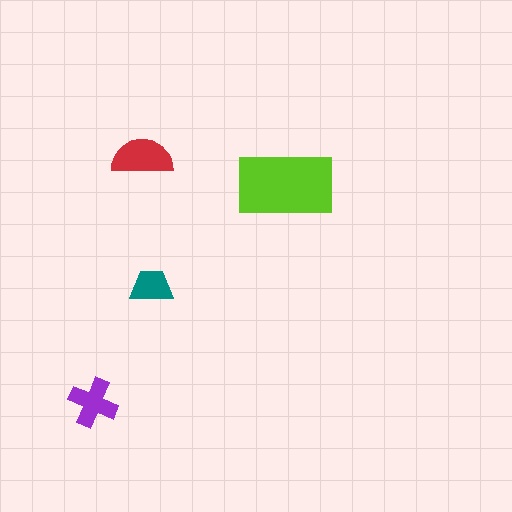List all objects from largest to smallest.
The lime rectangle, the red semicircle, the purple cross, the teal trapezoid.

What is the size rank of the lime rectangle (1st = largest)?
1st.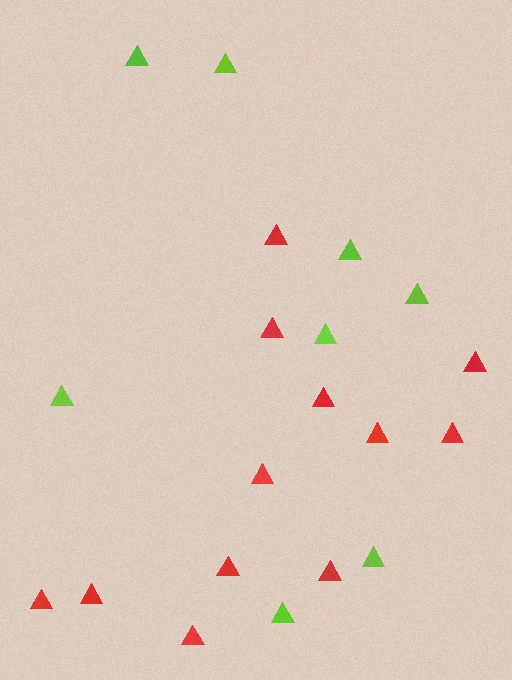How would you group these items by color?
There are 2 groups: one group of red triangles (12) and one group of lime triangles (8).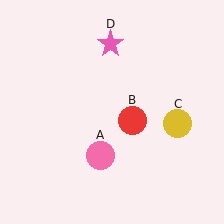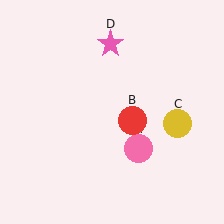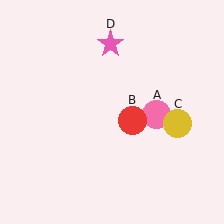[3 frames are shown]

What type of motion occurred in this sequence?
The pink circle (object A) rotated counterclockwise around the center of the scene.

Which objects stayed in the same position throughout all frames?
Red circle (object B) and yellow circle (object C) and pink star (object D) remained stationary.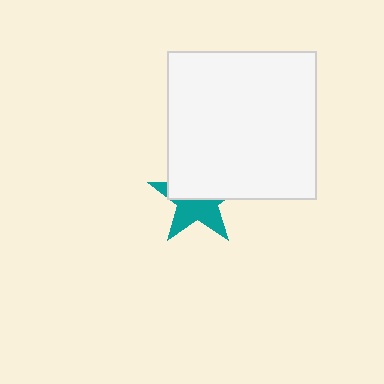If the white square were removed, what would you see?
You would see the complete teal star.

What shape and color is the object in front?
The object in front is a white square.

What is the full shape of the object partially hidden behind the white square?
The partially hidden object is a teal star.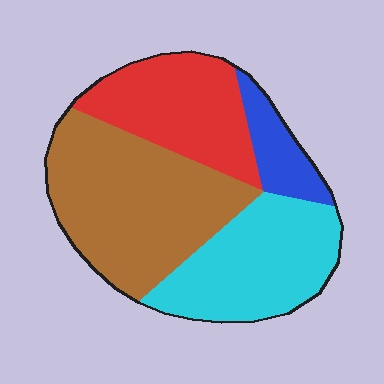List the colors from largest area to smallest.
From largest to smallest: brown, cyan, red, blue.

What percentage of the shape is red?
Red covers roughly 25% of the shape.